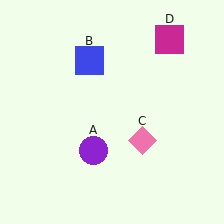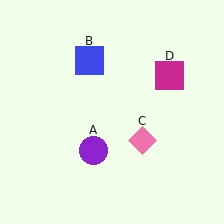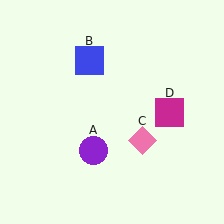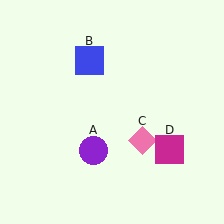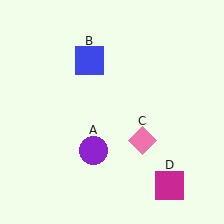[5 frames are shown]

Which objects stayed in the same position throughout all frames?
Purple circle (object A) and blue square (object B) and pink diamond (object C) remained stationary.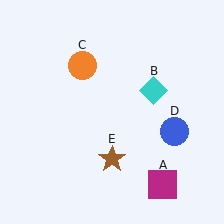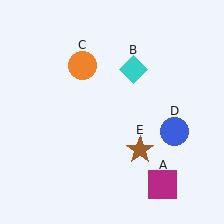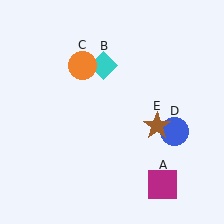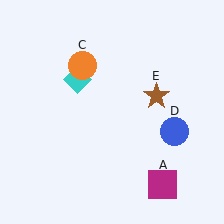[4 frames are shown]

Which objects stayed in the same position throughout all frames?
Magenta square (object A) and orange circle (object C) and blue circle (object D) remained stationary.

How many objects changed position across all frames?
2 objects changed position: cyan diamond (object B), brown star (object E).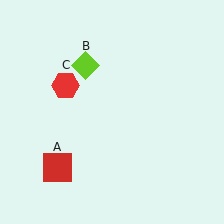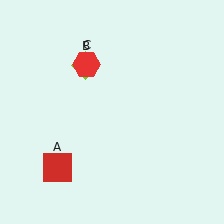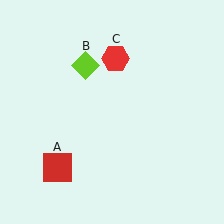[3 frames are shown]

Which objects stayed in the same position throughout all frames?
Red square (object A) and lime diamond (object B) remained stationary.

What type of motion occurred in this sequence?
The red hexagon (object C) rotated clockwise around the center of the scene.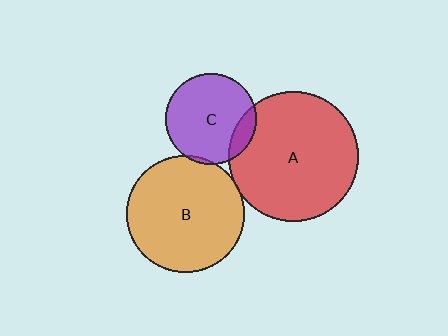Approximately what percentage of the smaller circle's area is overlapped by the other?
Approximately 15%.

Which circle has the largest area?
Circle A (red).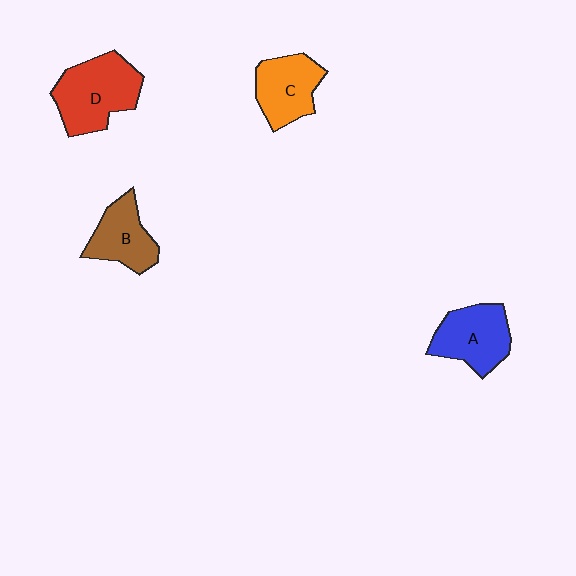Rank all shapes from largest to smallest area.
From largest to smallest: D (red), A (blue), C (orange), B (brown).